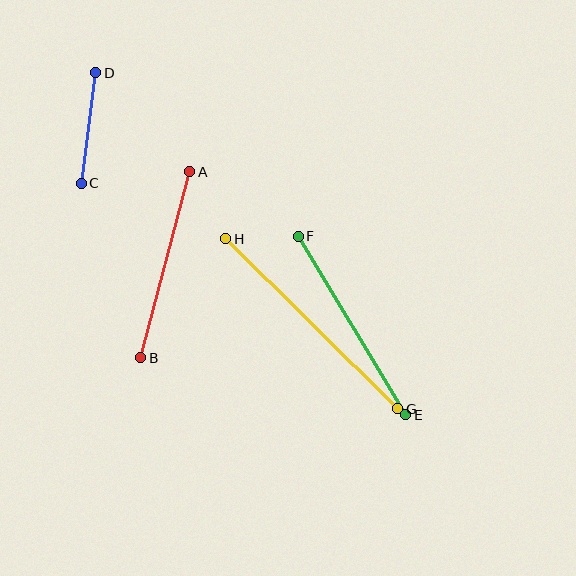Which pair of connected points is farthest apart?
Points G and H are farthest apart.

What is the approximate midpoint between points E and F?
The midpoint is at approximately (352, 326) pixels.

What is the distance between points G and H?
The distance is approximately 242 pixels.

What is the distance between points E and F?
The distance is approximately 208 pixels.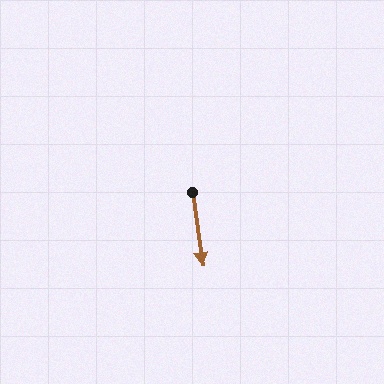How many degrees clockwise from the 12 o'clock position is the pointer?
Approximately 172 degrees.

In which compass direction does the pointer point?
South.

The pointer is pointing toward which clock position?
Roughly 6 o'clock.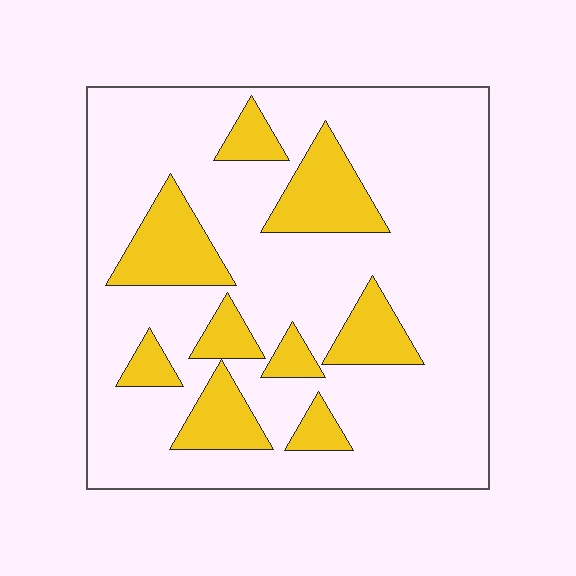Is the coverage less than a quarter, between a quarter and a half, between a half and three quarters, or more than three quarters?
Less than a quarter.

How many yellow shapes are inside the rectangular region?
9.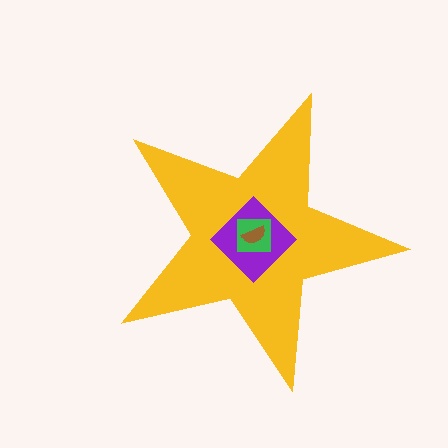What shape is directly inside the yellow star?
The purple diamond.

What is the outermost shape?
The yellow star.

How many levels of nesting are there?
4.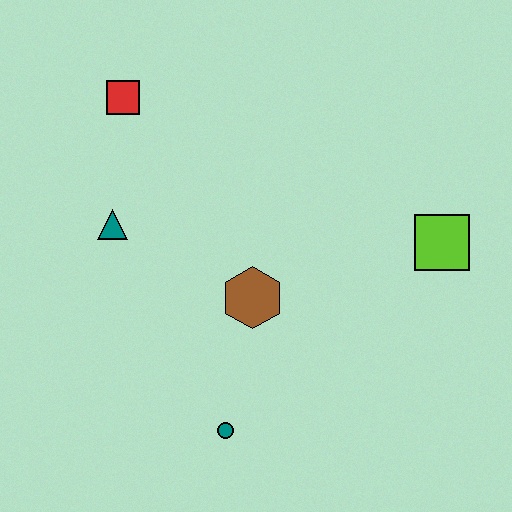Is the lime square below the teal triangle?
Yes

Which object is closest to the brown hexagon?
The teal circle is closest to the brown hexagon.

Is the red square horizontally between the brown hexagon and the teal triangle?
Yes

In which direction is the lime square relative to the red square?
The lime square is to the right of the red square.